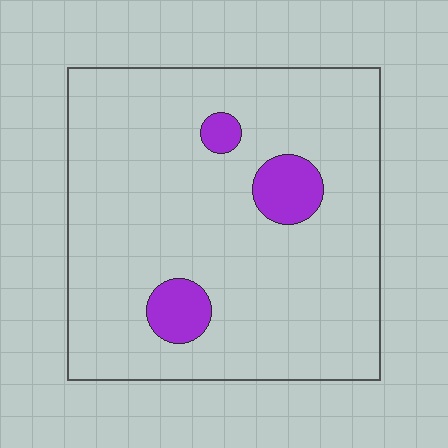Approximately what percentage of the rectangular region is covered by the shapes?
Approximately 10%.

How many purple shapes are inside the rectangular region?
3.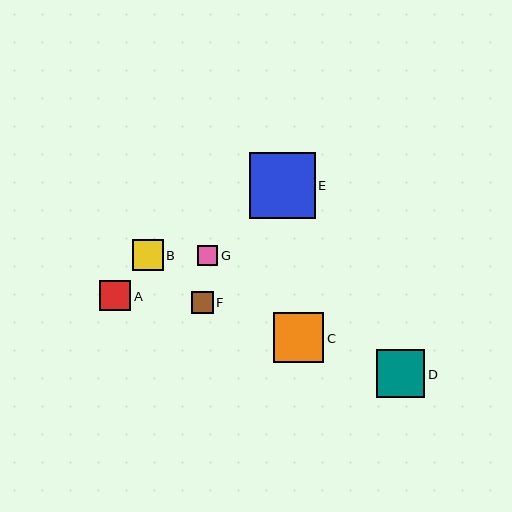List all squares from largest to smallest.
From largest to smallest: E, C, D, B, A, F, G.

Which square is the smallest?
Square G is the smallest with a size of approximately 20 pixels.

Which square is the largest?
Square E is the largest with a size of approximately 66 pixels.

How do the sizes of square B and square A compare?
Square B and square A are approximately the same size.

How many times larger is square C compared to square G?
Square C is approximately 2.5 times the size of square G.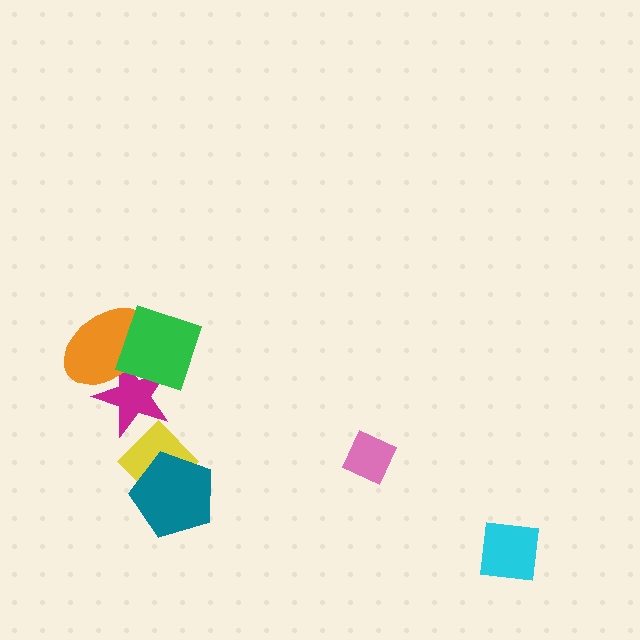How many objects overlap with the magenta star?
3 objects overlap with the magenta star.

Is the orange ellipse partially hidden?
Yes, it is partially covered by another shape.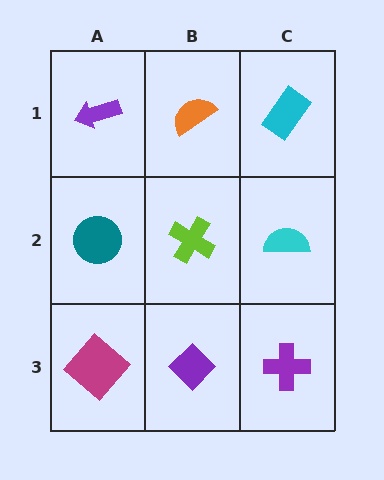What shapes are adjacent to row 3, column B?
A lime cross (row 2, column B), a magenta diamond (row 3, column A), a purple cross (row 3, column C).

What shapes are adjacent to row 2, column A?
A purple arrow (row 1, column A), a magenta diamond (row 3, column A), a lime cross (row 2, column B).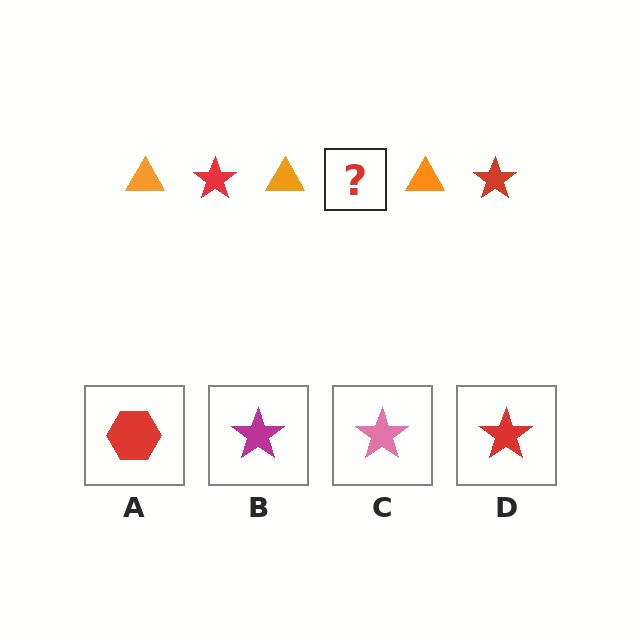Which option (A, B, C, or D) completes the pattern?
D.